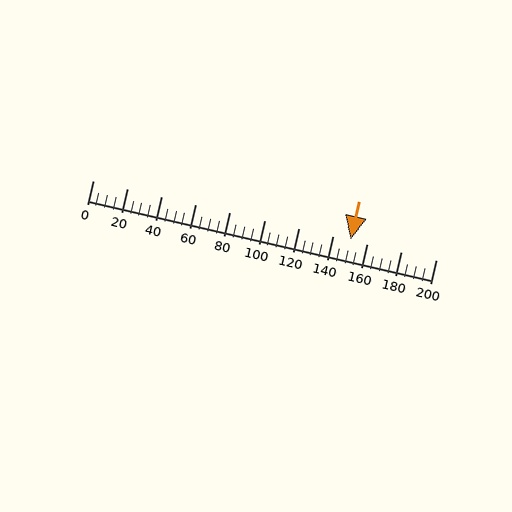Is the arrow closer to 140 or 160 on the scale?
The arrow is closer to 160.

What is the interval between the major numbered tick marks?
The major tick marks are spaced 20 units apart.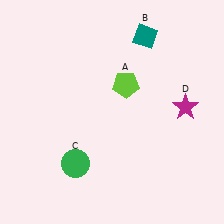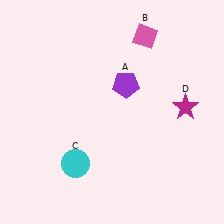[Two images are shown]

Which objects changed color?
A changed from lime to purple. B changed from teal to pink. C changed from green to cyan.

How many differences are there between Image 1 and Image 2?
There are 3 differences between the two images.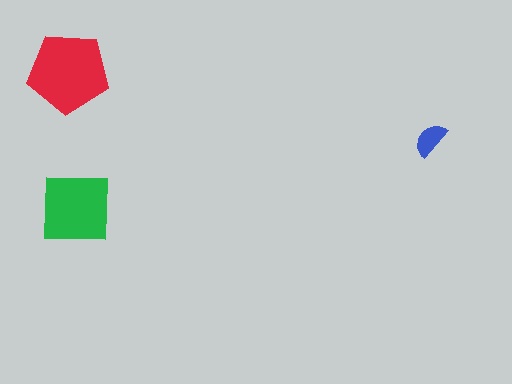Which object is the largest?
The red pentagon.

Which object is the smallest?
The blue semicircle.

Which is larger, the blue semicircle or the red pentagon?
The red pentagon.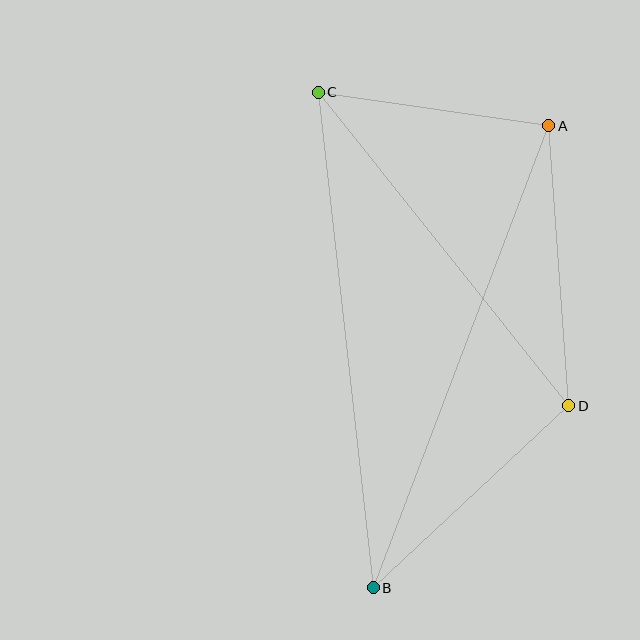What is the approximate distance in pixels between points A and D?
The distance between A and D is approximately 281 pixels.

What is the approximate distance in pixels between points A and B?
The distance between A and B is approximately 494 pixels.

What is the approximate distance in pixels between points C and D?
The distance between C and D is approximately 401 pixels.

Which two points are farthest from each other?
Points B and C are farthest from each other.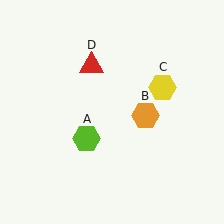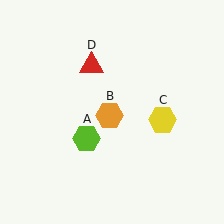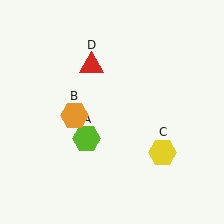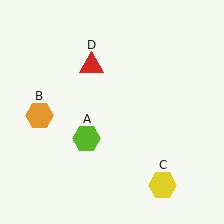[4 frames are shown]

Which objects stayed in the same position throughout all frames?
Lime hexagon (object A) and red triangle (object D) remained stationary.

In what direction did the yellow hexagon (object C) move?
The yellow hexagon (object C) moved down.